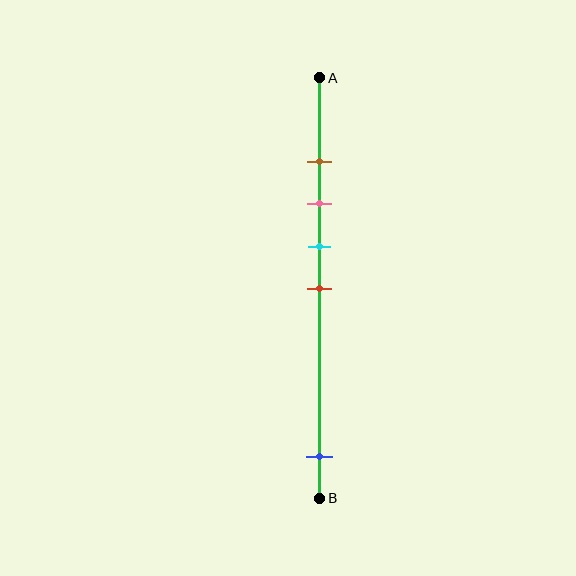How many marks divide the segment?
There are 5 marks dividing the segment.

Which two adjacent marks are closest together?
The brown and pink marks are the closest adjacent pair.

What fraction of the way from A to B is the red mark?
The red mark is approximately 50% (0.5) of the way from A to B.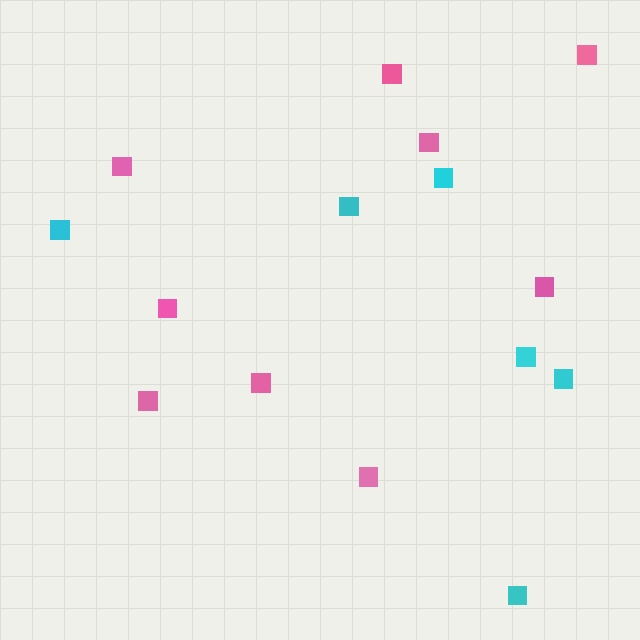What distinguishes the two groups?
There are 2 groups: one group of pink squares (9) and one group of cyan squares (6).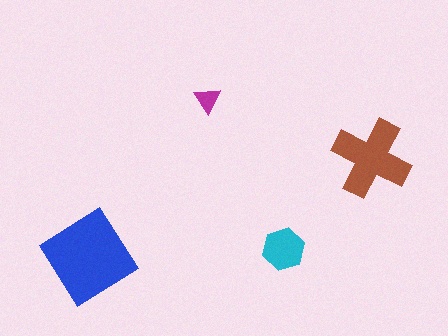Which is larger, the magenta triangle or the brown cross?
The brown cross.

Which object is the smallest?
The magenta triangle.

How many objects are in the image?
There are 4 objects in the image.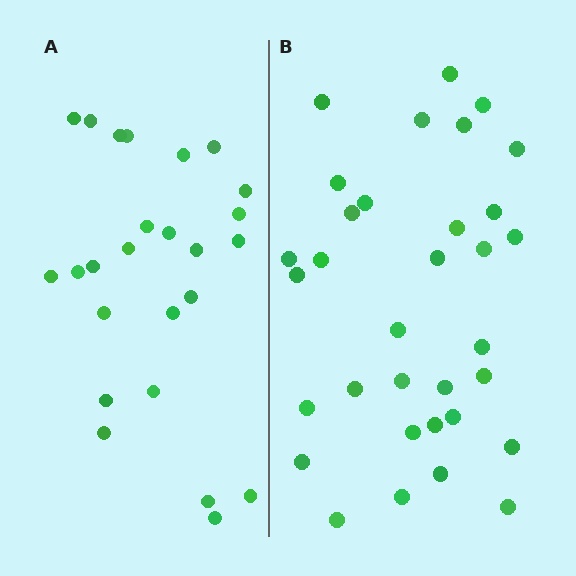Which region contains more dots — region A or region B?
Region B (the right region) has more dots.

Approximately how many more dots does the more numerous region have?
Region B has roughly 8 or so more dots than region A.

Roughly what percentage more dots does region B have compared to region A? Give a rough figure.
About 30% more.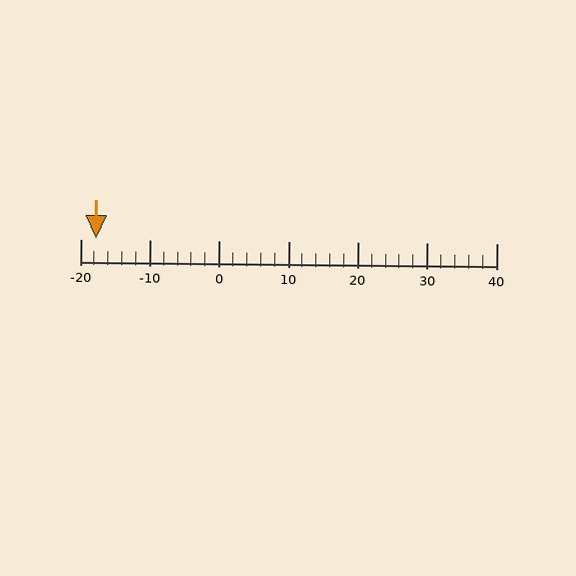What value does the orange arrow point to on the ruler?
The orange arrow points to approximately -18.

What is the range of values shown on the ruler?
The ruler shows values from -20 to 40.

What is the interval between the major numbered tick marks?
The major tick marks are spaced 10 units apart.